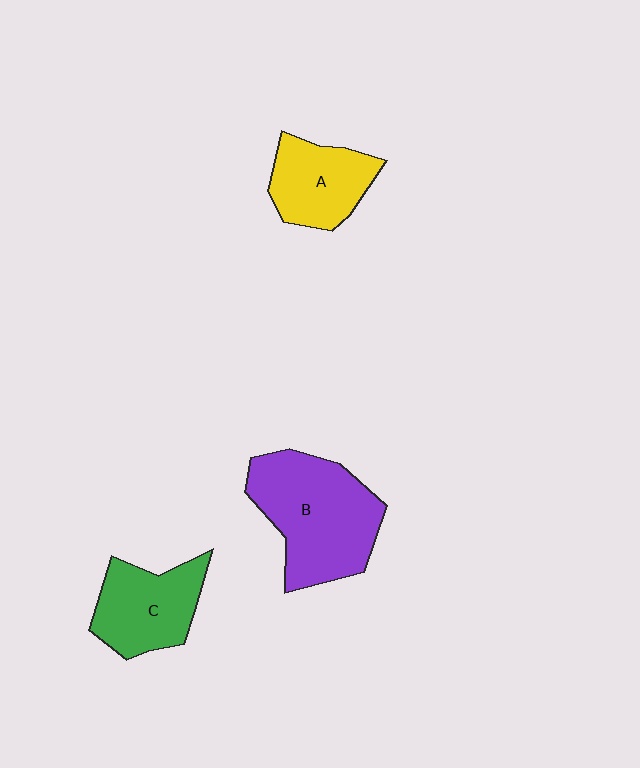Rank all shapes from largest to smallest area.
From largest to smallest: B (purple), C (green), A (yellow).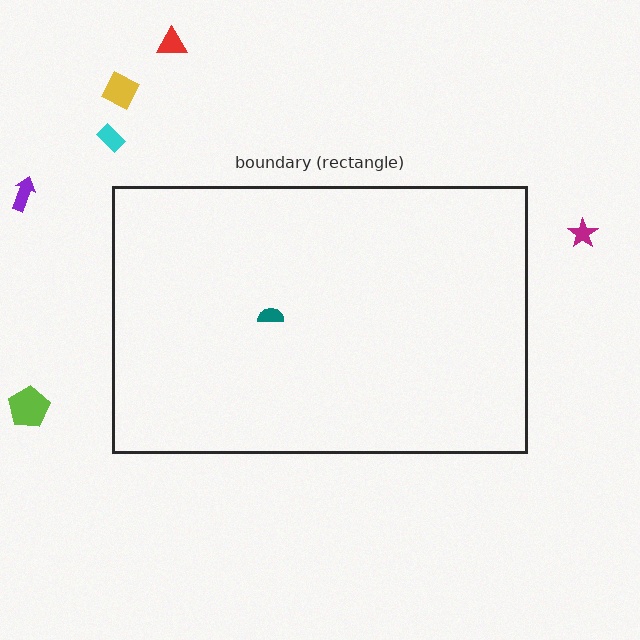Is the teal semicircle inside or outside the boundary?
Inside.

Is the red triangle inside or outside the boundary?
Outside.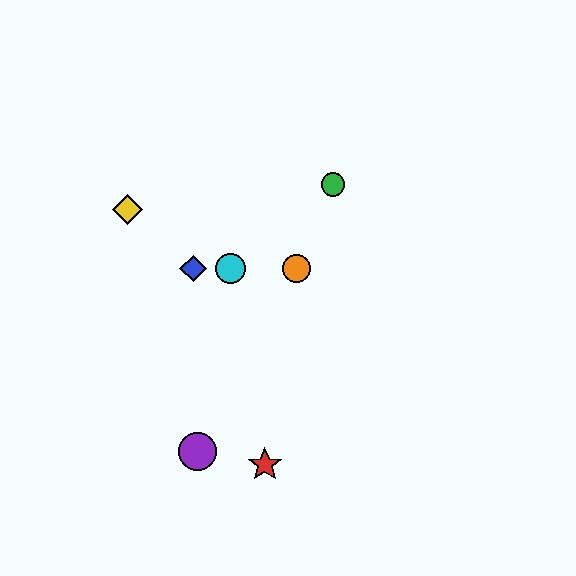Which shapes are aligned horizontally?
The blue diamond, the orange circle, the cyan circle are aligned horizontally.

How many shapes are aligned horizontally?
3 shapes (the blue diamond, the orange circle, the cyan circle) are aligned horizontally.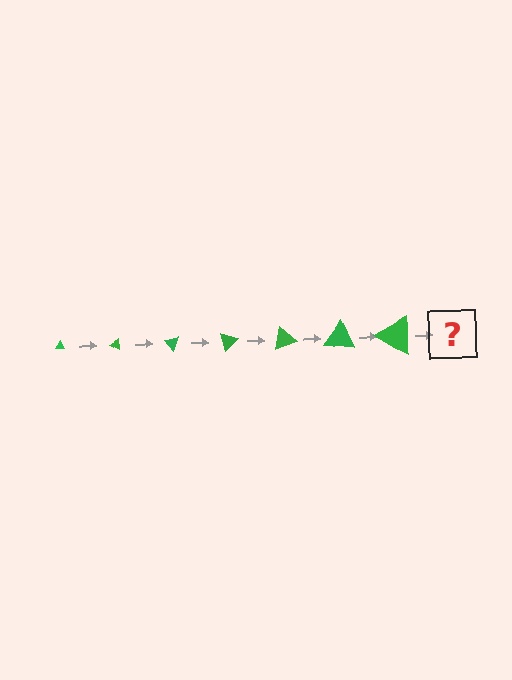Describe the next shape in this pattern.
It should be a triangle, larger than the previous one and rotated 175 degrees from the start.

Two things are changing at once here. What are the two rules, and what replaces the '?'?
The two rules are that the triangle grows larger each step and it rotates 25 degrees each step. The '?' should be a triangle, larger than the previous one and rotated 175 degrees from the start.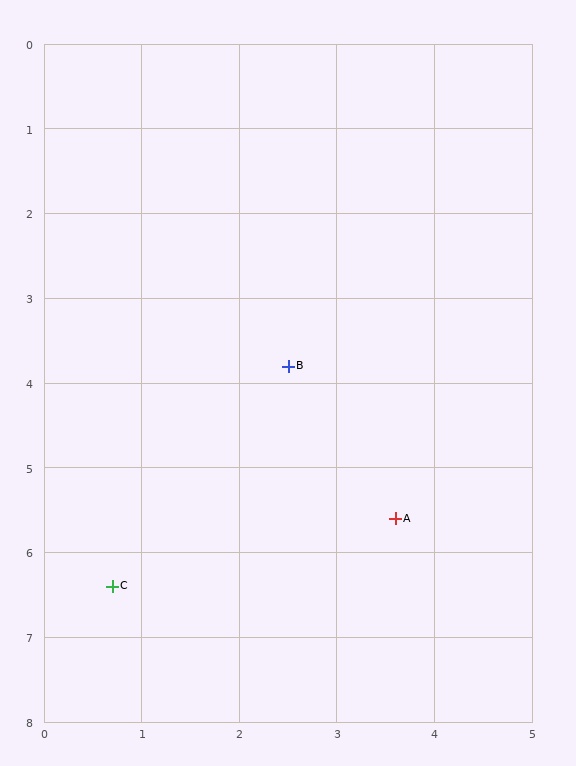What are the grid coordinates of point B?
Point B is at approximately (2.5, 3.8).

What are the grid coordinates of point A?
Point A is at approximately (3.6, 5.6).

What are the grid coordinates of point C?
Point C is at approximately (0.7, 6.4).